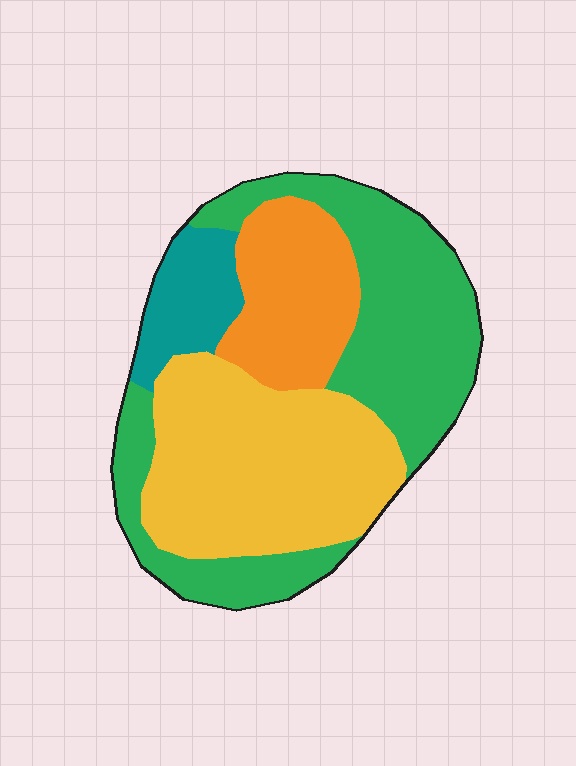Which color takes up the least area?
Teal, at roughly 10%.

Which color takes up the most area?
Green, at roughly 40%.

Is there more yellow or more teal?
Yellow.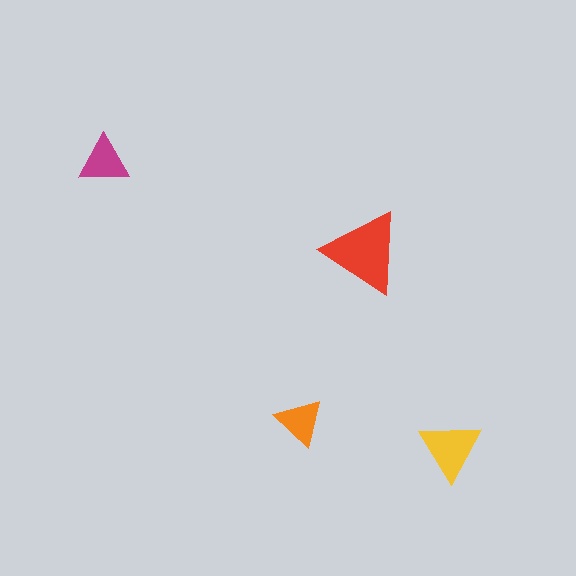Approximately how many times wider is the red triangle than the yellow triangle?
About 1.5 times wider.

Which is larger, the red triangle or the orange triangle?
The red one.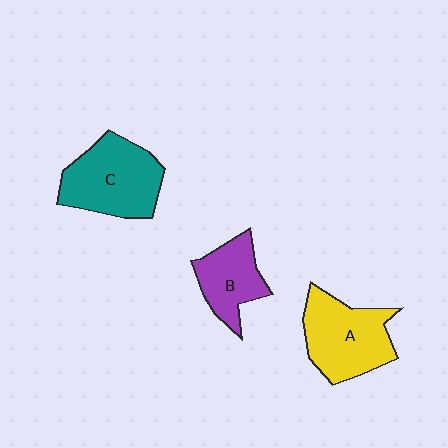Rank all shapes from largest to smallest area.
From largest to smallest: C (teal), A (yellow), B (purple).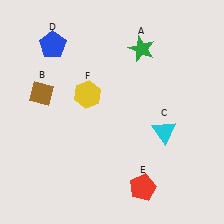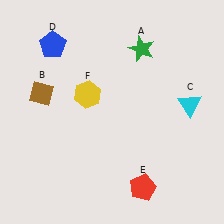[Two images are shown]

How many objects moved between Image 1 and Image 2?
1 object moved between the two images.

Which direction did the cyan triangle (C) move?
The cyan triangle (C) moved up.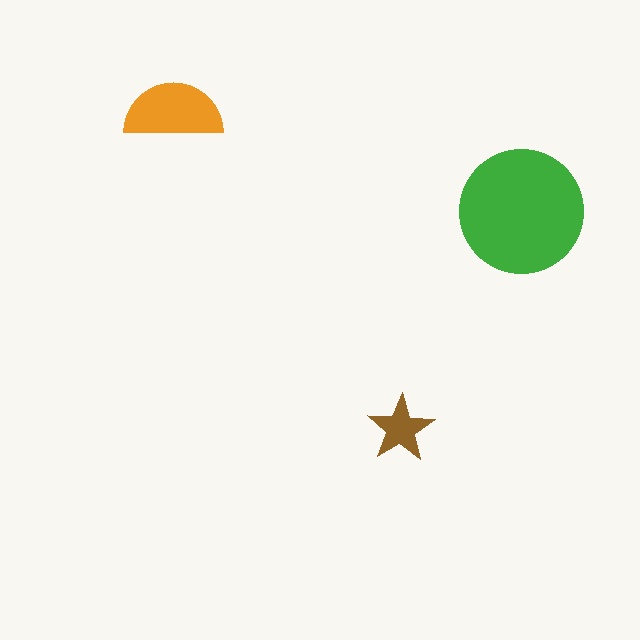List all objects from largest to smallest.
The green circle, the orange semicircle, the brown star.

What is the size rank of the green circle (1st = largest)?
1st.